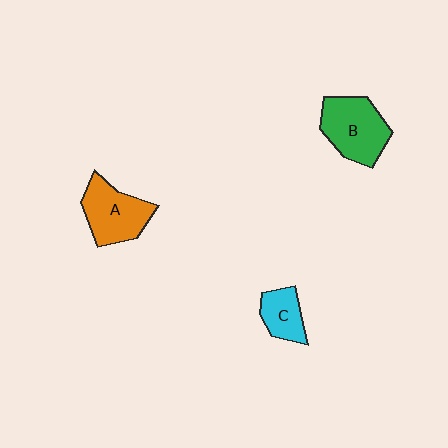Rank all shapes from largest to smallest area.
From largest to smallest: B (green), A (orange), C (cyan).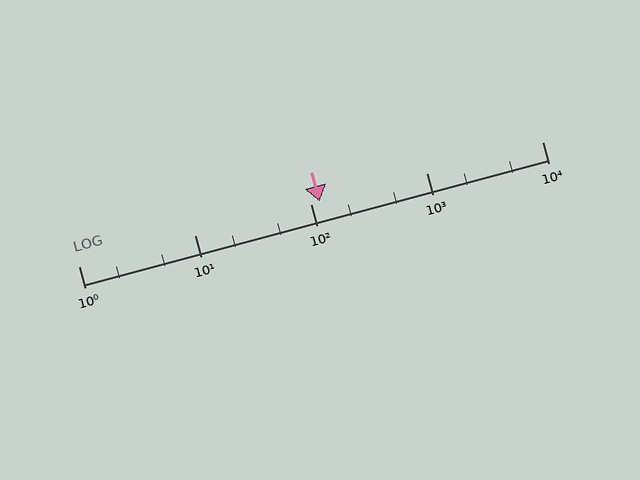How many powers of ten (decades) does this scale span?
The scale spans 4 decades, from 1 to 10000.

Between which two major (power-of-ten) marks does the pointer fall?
The pointer is between 100 and 1000.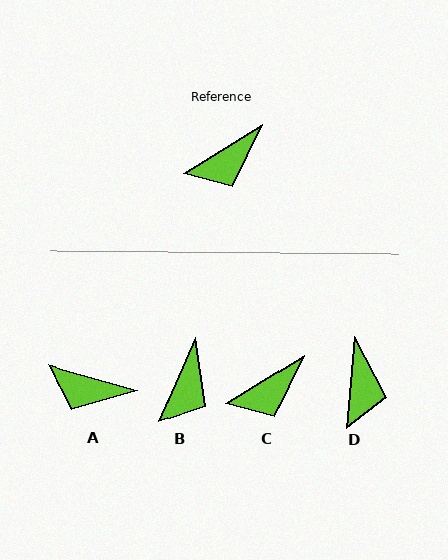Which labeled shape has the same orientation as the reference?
C.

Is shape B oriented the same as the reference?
No, it is off by about 34 degrees.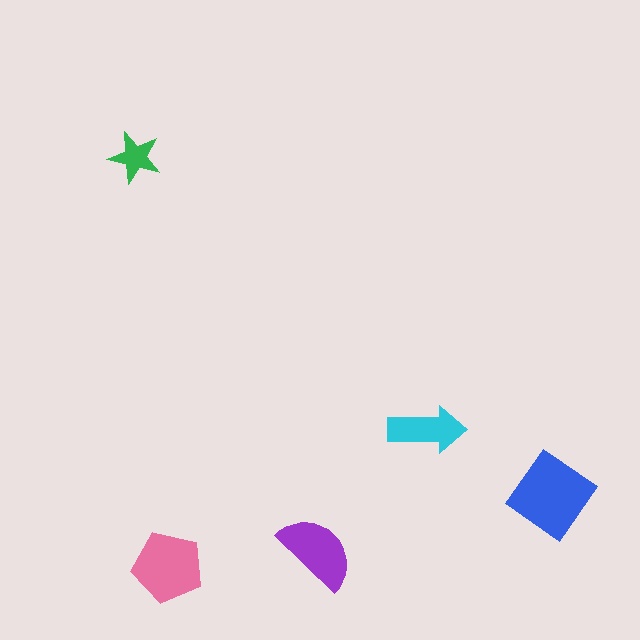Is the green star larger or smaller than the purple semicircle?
Smaller.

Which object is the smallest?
The green star.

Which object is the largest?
The blue diamond.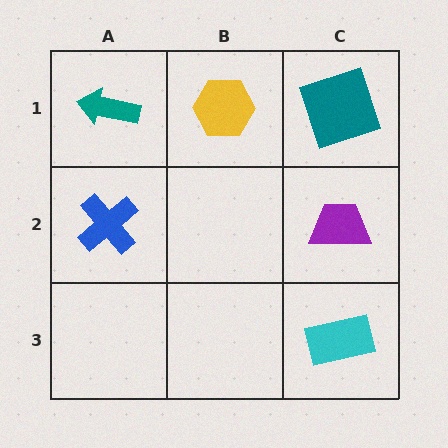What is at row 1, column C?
A teal square.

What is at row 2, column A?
A blue cross.